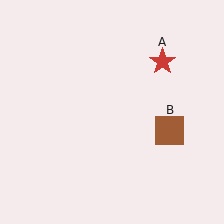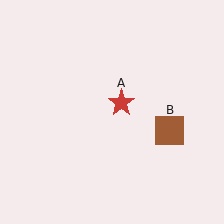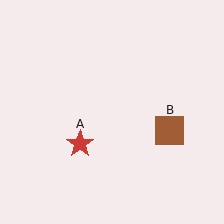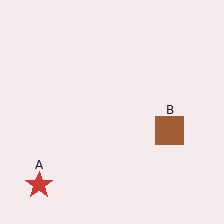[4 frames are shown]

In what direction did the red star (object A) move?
The red star (object A) moved down and to the left.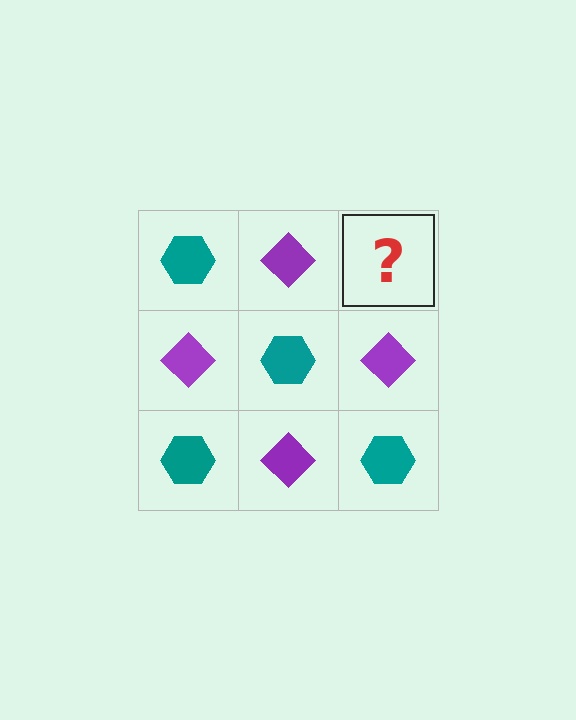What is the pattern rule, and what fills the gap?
The rule is that it alternates teal hexagon and purple diamond in a checkerboard pattern. The gap should be filled with a teal hexagon.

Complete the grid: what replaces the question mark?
The question mark should be replaced with a teal hexagon.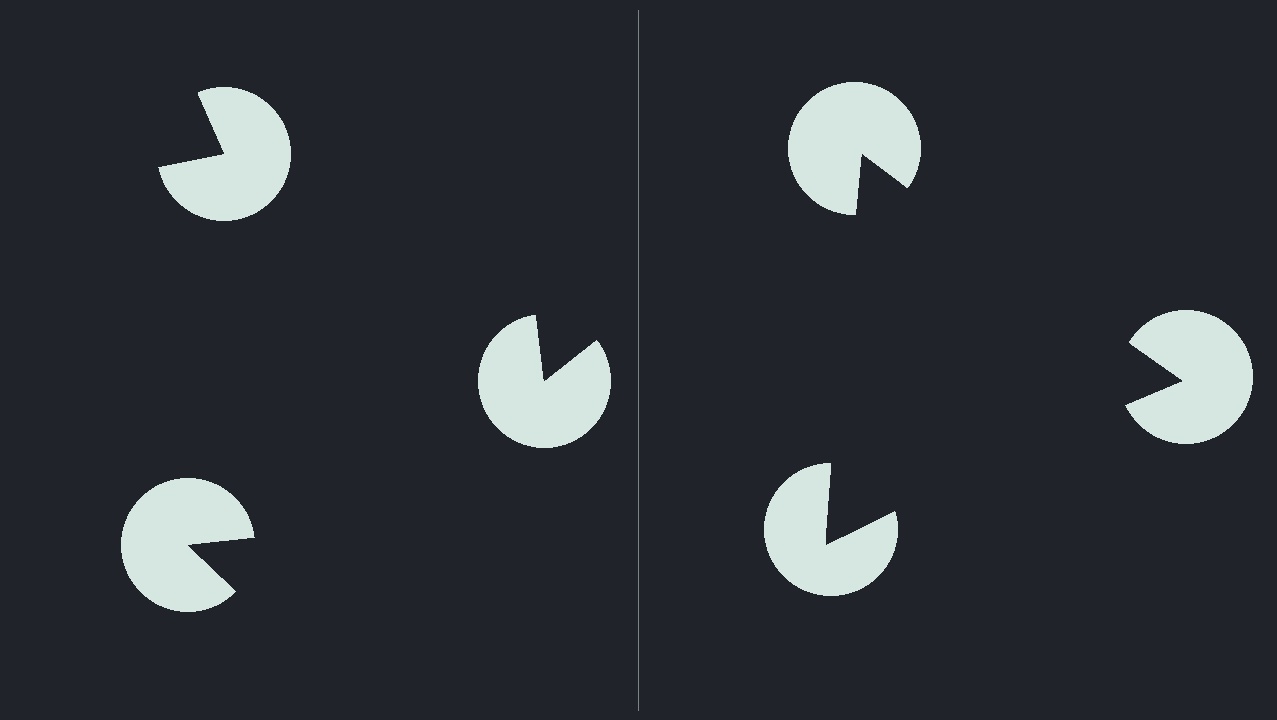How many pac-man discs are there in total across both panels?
6 — 3 on each side.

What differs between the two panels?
The pac-man discs are positioned identically on both sides; only the wedge orientations differ. On the right they align to a triangle; on the left they are misaligned.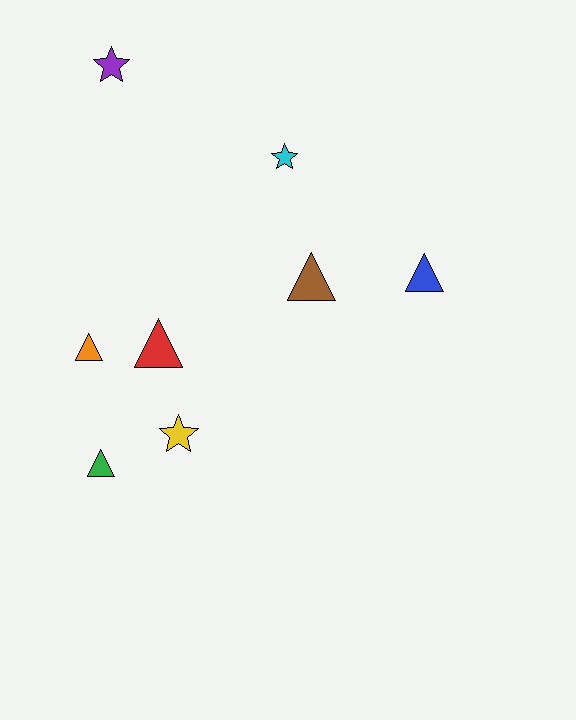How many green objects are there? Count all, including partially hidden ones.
There is 1 green object.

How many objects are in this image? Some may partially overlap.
There are 8 objects.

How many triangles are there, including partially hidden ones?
There are 5 triangles.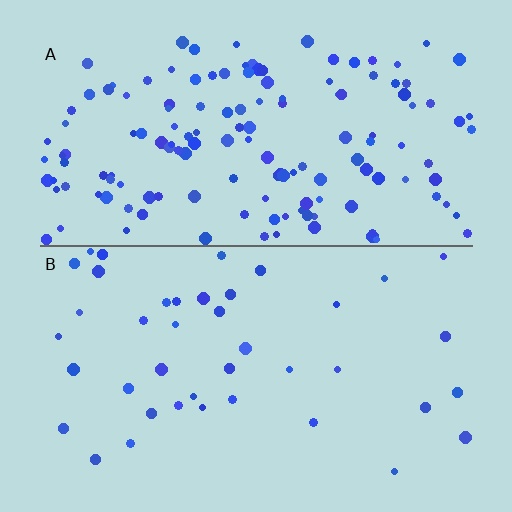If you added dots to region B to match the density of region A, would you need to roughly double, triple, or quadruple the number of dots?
Approximately quadruple.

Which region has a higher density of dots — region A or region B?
A (the top).